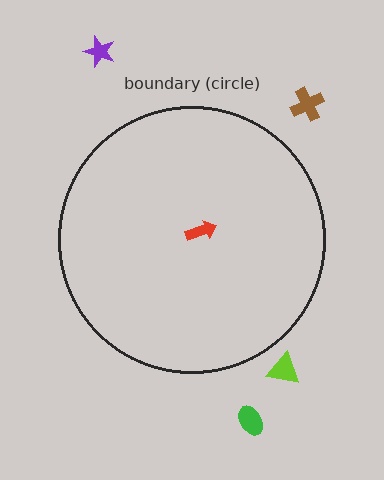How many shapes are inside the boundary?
1 inside, 4 outside.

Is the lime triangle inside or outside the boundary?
Outside.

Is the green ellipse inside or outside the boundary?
Outside.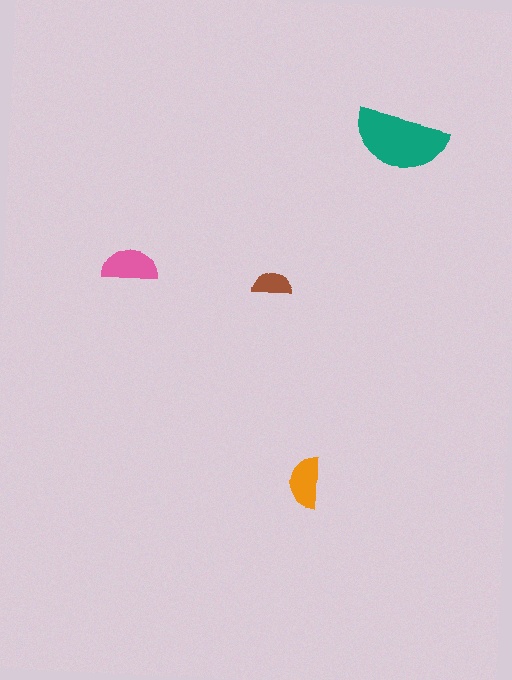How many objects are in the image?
There are 4 objects in the image.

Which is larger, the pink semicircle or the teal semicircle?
The teal one.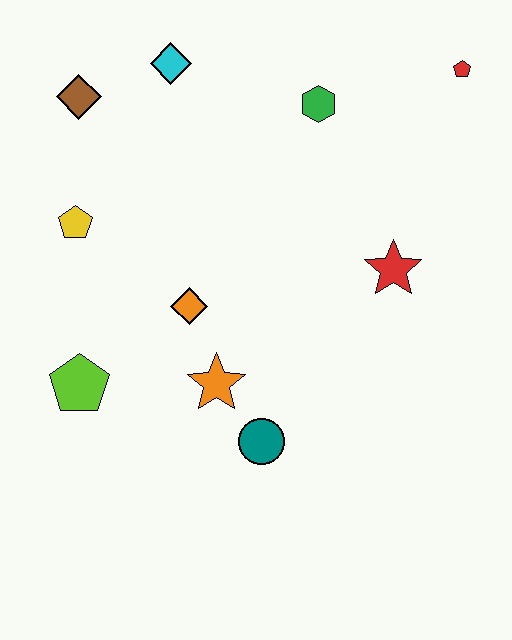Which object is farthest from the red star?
The brown diamond is farthest from the red star.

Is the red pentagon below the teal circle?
No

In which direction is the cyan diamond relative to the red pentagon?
The cyan diamond is to the left of the red pentagon.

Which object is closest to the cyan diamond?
The brown diamond is closest to the cyan diamond.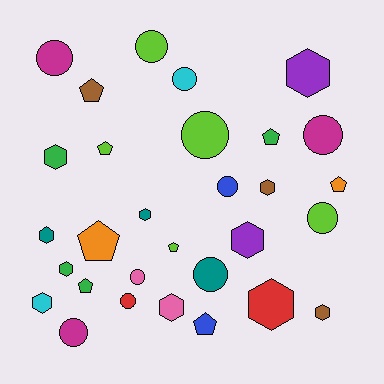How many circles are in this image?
There are 11 circles.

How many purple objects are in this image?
There are 2 purple objects.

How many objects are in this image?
There are 30 objects.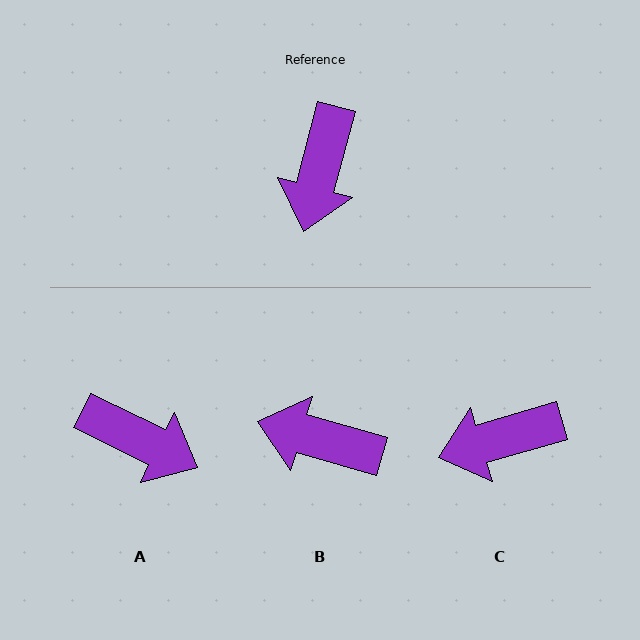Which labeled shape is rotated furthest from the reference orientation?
B, about 91 degrees away.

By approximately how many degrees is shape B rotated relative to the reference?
Approximately 91 degrees clockwise.